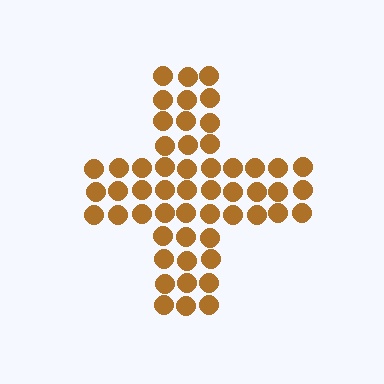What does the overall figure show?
The overall figure shows a cross.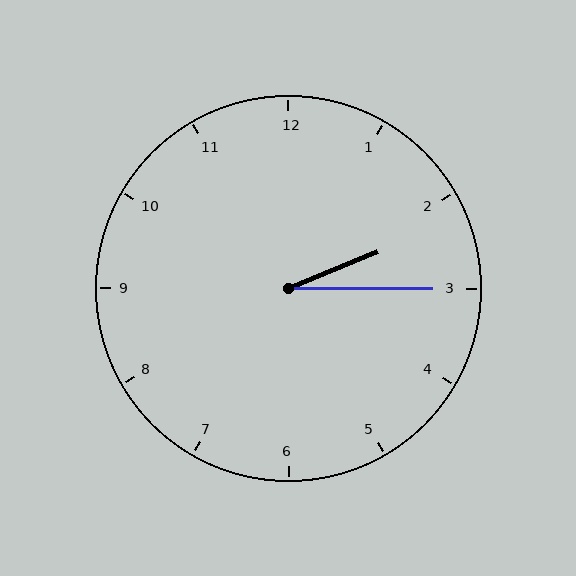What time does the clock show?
2:15.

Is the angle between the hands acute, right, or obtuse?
It is acute.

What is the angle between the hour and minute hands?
Approximately 22 degrees.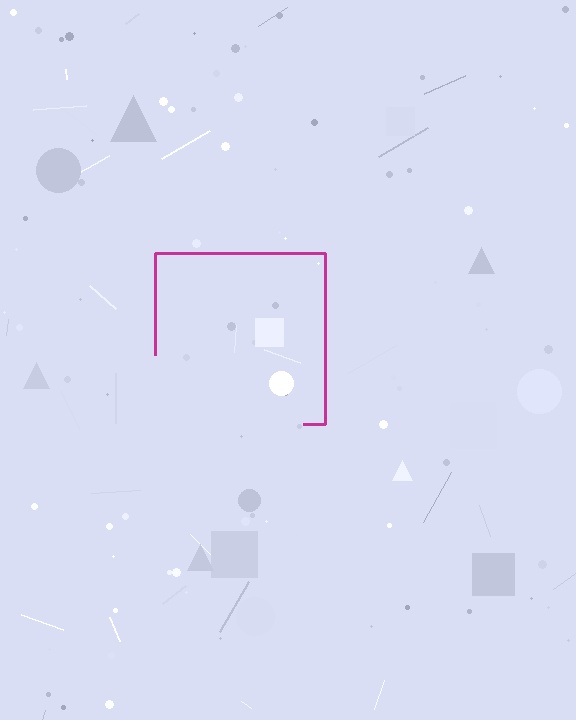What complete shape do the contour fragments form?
The contour fragments form a square.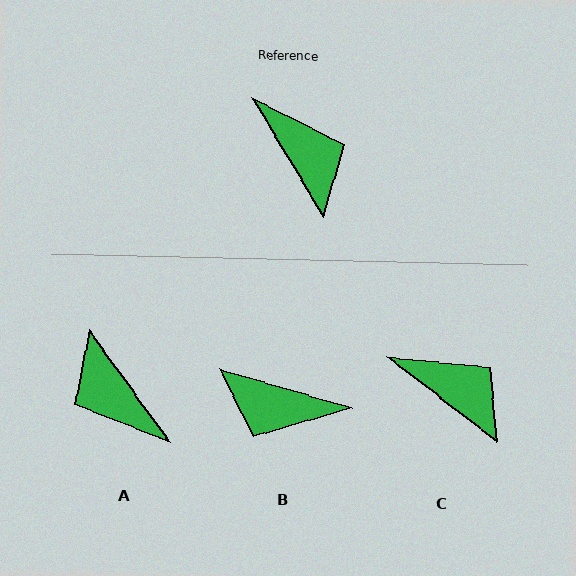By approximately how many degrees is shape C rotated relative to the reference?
Approximately 21 degrees counter-clockwise.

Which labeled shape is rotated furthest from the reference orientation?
A, about 175 degrees away.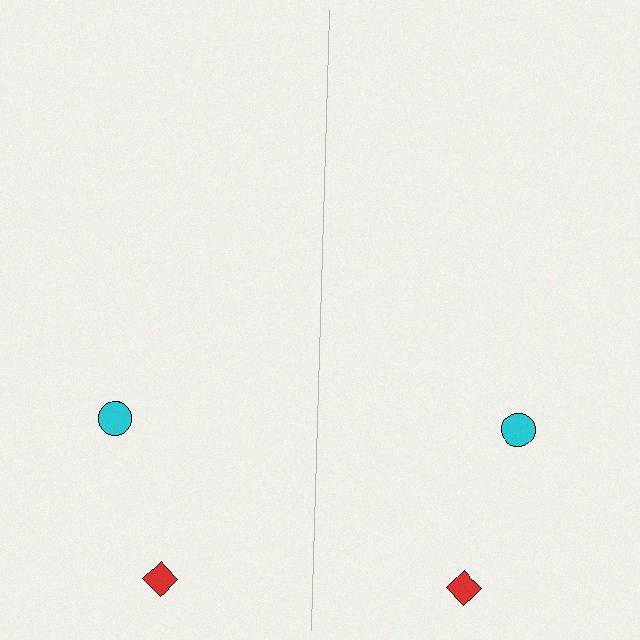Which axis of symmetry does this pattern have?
The pattern has a vertical axis of symmetry running through the center of the image.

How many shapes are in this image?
There are 4 shapes in this image.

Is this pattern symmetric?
Yes, this pattern has bilateral (reflection) symmetry.